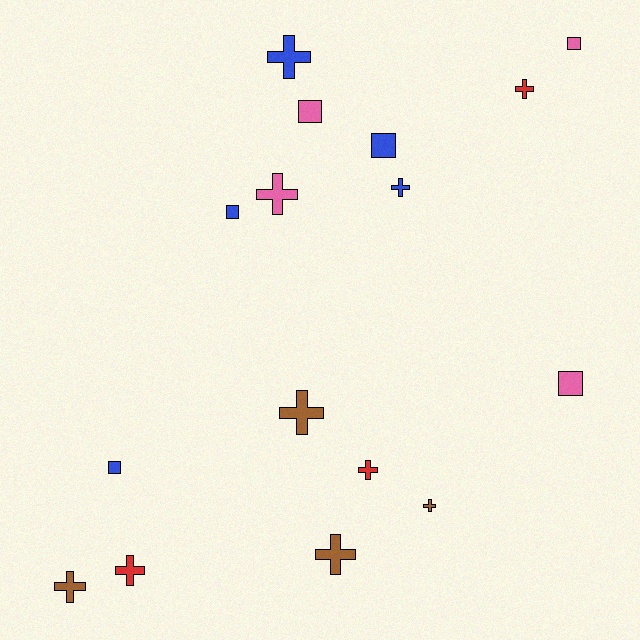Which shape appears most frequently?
Cross, with 10 objects.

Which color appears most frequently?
Blue, with 5 objects.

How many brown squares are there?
There are no brown squares.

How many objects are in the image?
There are 16 objects.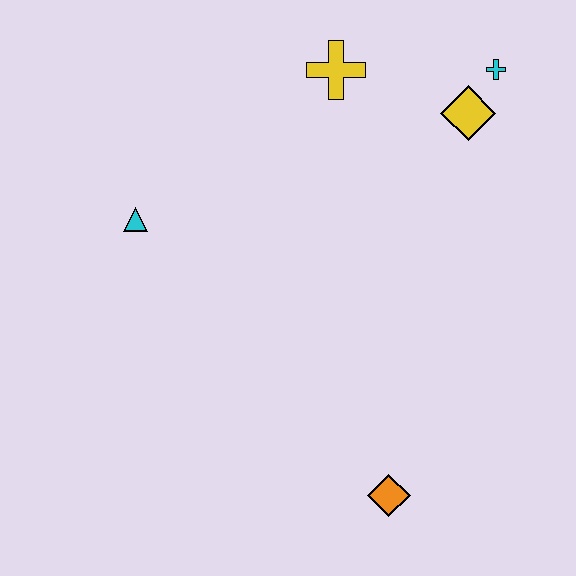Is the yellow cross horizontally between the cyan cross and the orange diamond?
No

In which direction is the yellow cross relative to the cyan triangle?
The yellow cross is to the right of the cyan triangle.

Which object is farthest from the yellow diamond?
The orange diamond is farthest from the yellow diamond.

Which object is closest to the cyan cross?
The yellow diamond is closest to the cyan cross.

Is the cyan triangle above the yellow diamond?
No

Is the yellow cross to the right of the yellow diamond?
No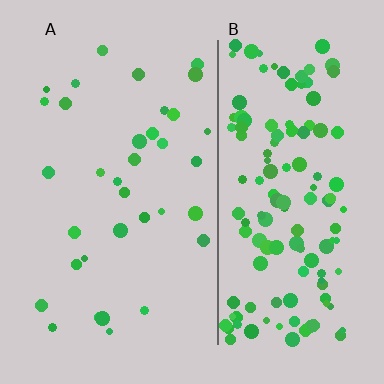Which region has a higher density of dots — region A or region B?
B (the right).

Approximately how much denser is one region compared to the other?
Approximately 4.1× — region B over region A.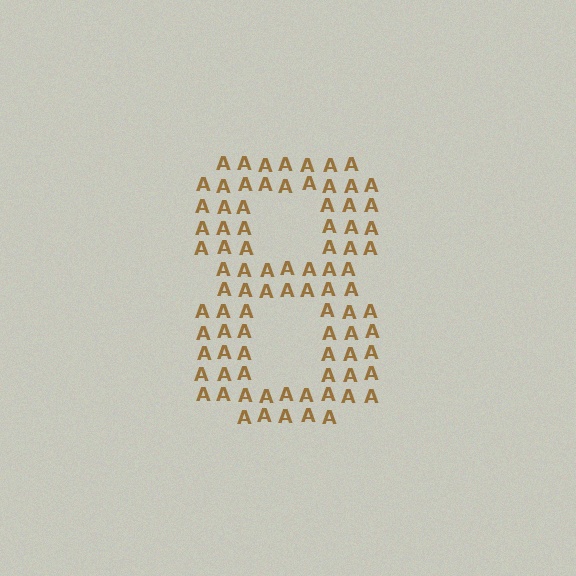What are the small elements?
The small elements are letter A's.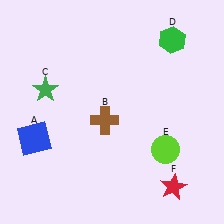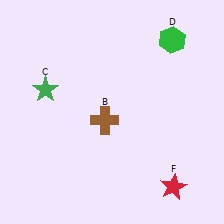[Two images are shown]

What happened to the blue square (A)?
The blue square (A) was removed in Image 2. It was in the bottom-left area of Image 1.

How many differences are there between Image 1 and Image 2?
There are 2 differences between the two images.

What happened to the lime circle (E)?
The lime circle (E) was removed in Image 2. It was in the bottom-right area of Image 1.